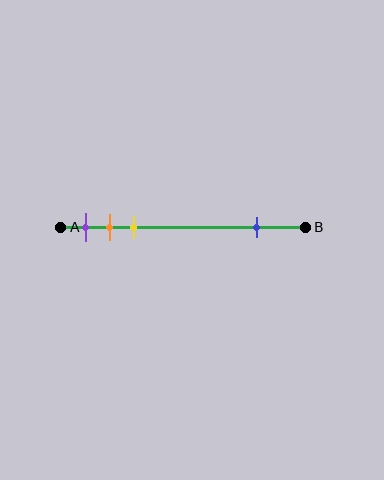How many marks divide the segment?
There are 4 marks dividing the segment.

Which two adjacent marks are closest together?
The orange and yellow marks are the closest adjacent pair.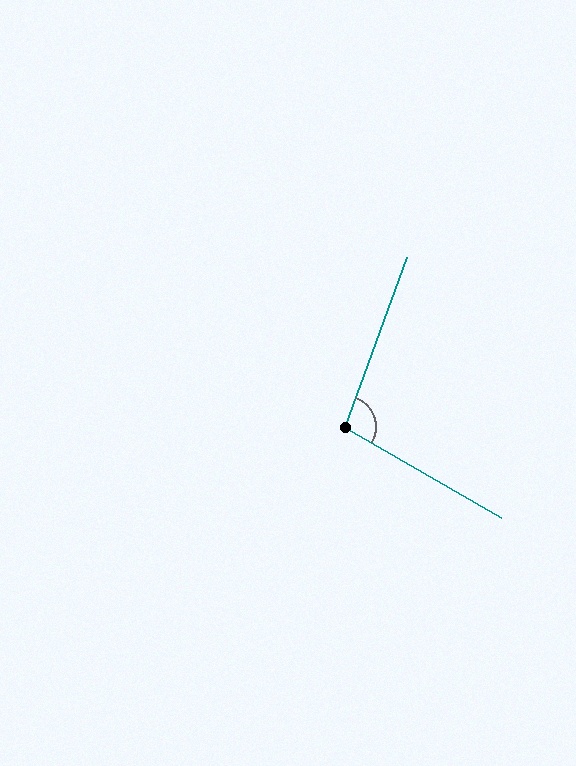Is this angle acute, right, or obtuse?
It is obtuse.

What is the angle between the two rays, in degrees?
Approximately 100 degrees.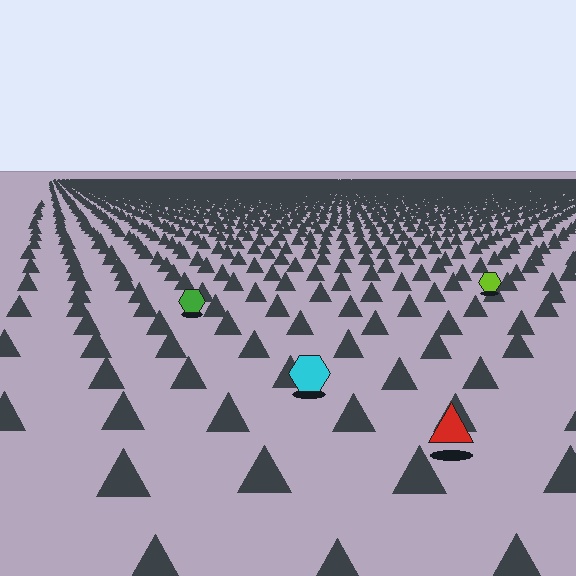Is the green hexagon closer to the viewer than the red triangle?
No. The red triangle is closer — you can tell from the texture gradient: the ground texture is coarser near it.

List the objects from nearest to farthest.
From nearest to farthest: the red triangle, the cyan hexagon, the green hexagon, the lime hexagon.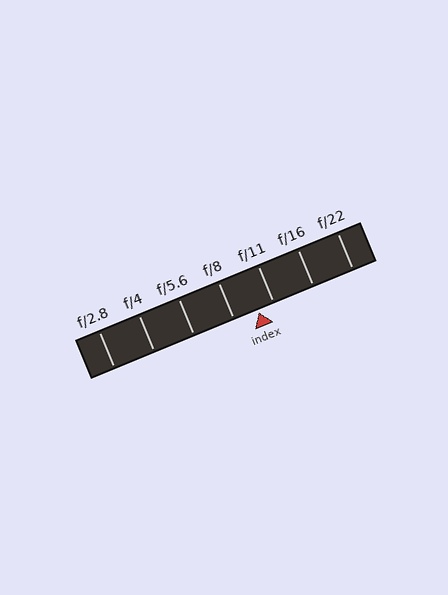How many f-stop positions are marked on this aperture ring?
There are 7 f-stop positions marked.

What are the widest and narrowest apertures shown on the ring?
The widest aperture shown is f/2.8 and the narrowest is f/22.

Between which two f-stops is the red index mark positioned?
The index mark is between f/8 and f/11.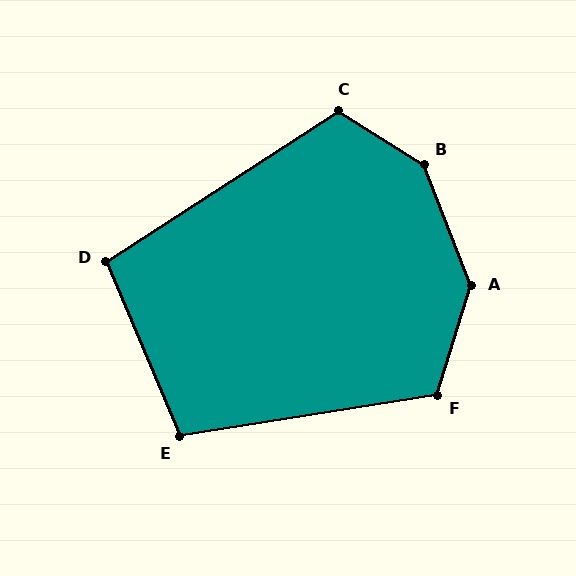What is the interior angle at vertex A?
Approximately 141 degrees (obtuse).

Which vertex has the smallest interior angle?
D, at approximately 100 degrees.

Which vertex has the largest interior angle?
B, at approximately 143 degrees.